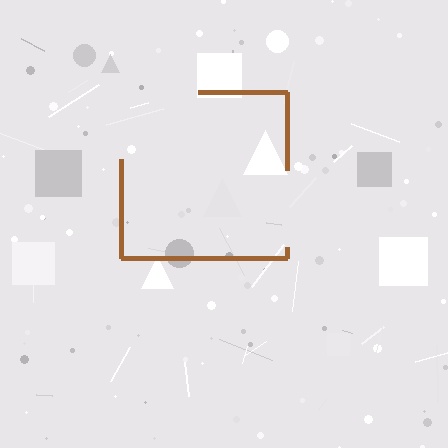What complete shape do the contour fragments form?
The contour fragments form a square.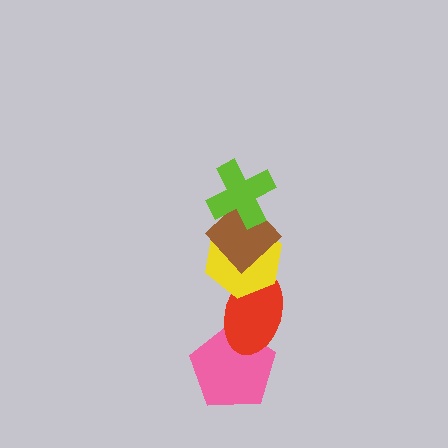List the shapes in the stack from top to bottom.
From top to bottom: the lime cross, the brown diamond, the yellow hexagon, the red ellipse, the pink pentagon.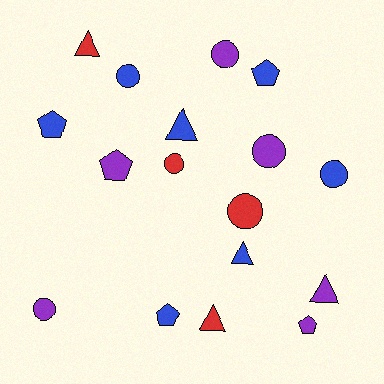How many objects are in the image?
There are 17 objects.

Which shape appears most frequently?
Circle, with 7 objects.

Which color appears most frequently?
Blue, with 7 objects.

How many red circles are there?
There are 2 red circles.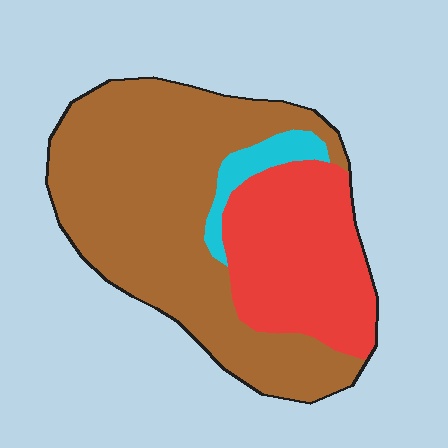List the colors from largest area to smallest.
From largest to smallest: brown, red, cyan.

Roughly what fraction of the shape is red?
Red covers roughly 30% of the shape.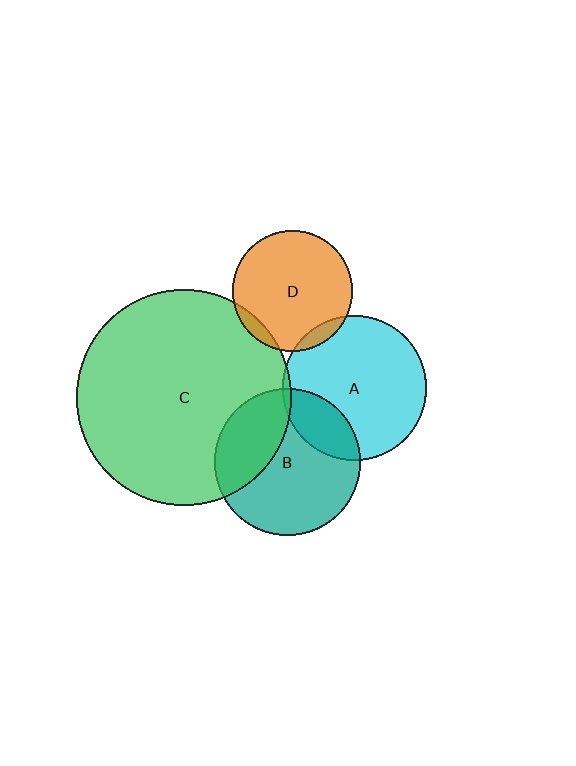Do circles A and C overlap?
Yes.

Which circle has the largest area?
Circle C (green).